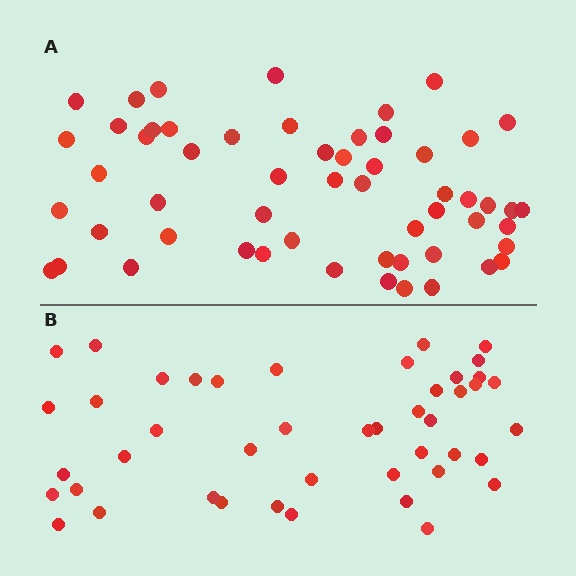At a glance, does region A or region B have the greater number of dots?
Region A (the top region) has more dots.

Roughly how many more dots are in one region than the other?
Region A has roughly 12 or so more dots than region B.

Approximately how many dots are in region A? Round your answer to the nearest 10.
About 60 dots. (The exact count is 56, which rounds to 60.)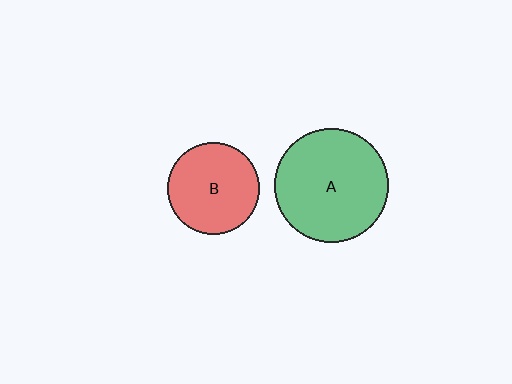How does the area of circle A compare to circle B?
Approximately 1.6 times.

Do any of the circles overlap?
No, none of the circles overlap.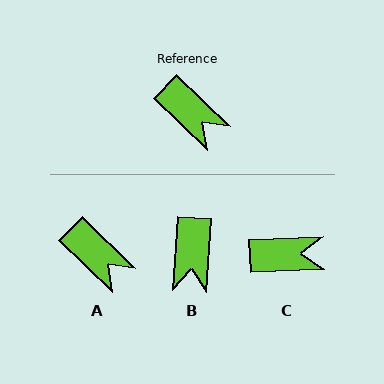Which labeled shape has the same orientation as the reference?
A.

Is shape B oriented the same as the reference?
No, it is off by about 50 degrees.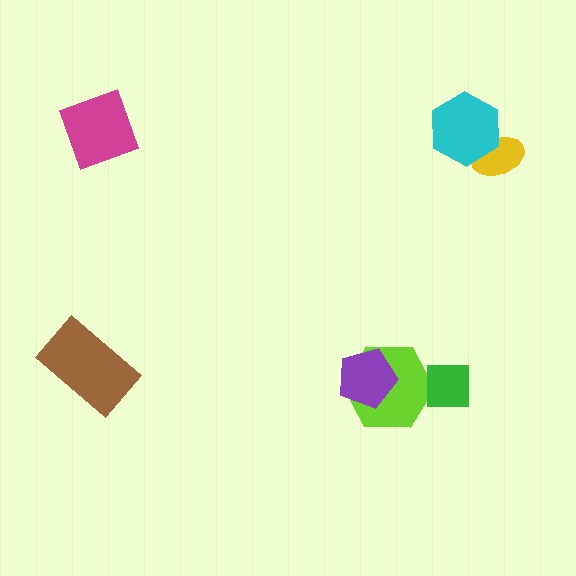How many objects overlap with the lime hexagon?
2 objects overlap with the lime hexagon.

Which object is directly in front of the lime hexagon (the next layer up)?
The purple pentagon is directly in front of the lime hexagon.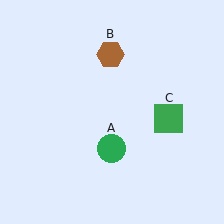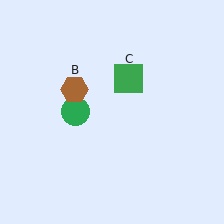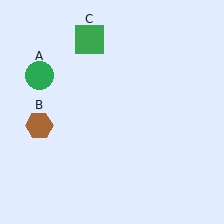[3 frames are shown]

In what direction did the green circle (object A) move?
The green circle (object A) moved up and to the left.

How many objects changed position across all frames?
3 objects changed position: green circle (object A), brown hexagon (object B), green square (object C).